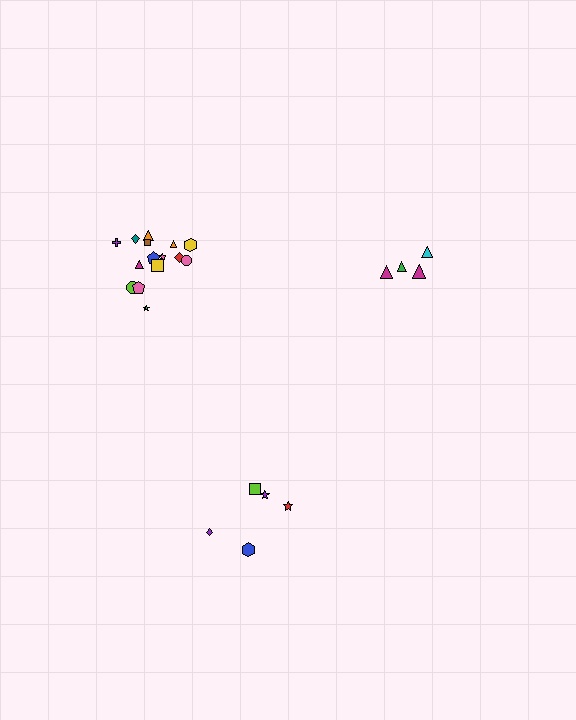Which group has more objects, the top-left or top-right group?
The top-left group.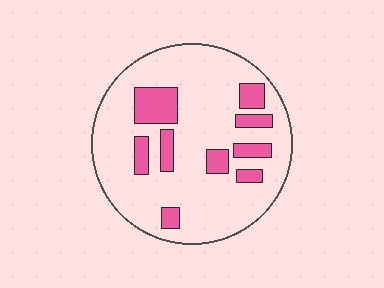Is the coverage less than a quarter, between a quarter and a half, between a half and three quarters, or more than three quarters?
Less than a quarter.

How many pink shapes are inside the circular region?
9.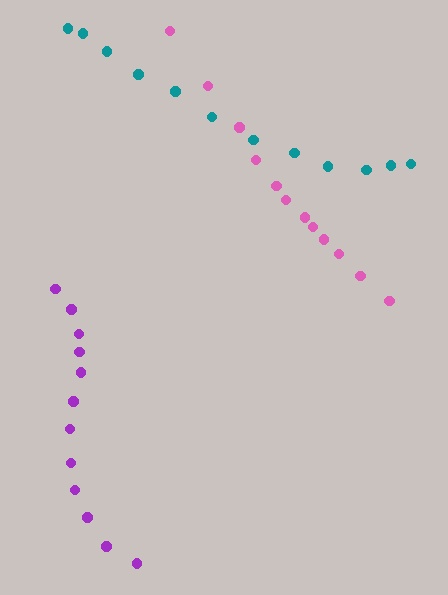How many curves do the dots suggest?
There are 3 distinct paths.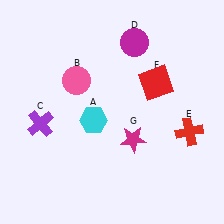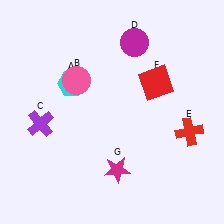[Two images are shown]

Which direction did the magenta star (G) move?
The magenta star (G) moved down.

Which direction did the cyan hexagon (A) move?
The cyan hexagon (A) moved up.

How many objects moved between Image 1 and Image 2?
2 objects moved between the two images.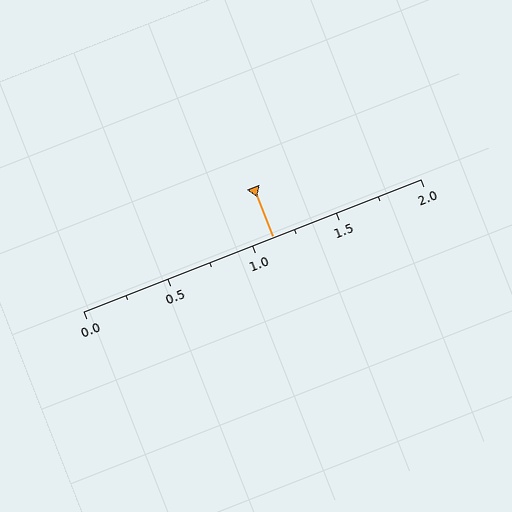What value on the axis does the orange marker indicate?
The marker indicates approximately 1.12.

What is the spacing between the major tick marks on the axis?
The major ticks are spaced 0.5 apart.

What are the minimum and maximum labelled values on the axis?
The axis runs from 0.0 to 2.0.